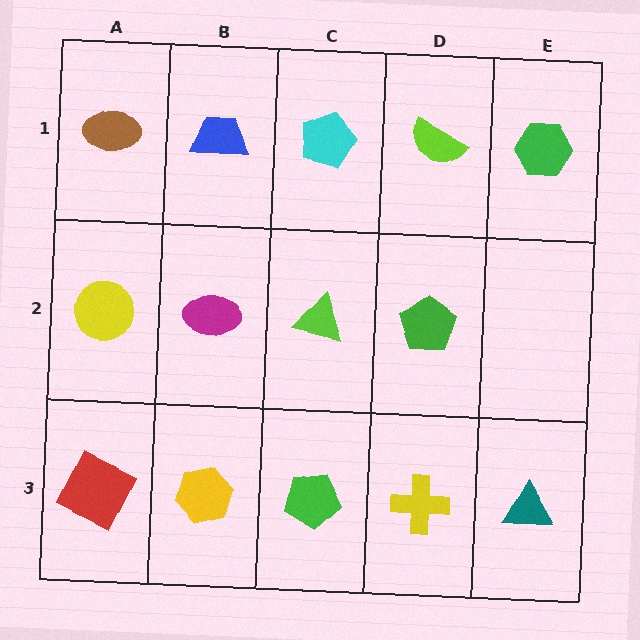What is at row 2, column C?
A lime triangle.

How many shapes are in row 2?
4 shapes.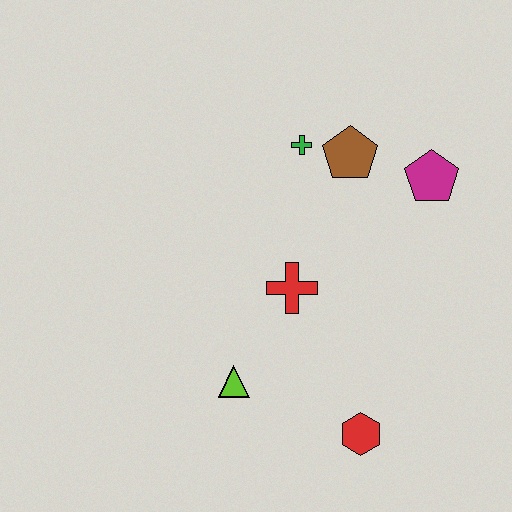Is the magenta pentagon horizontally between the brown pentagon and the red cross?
No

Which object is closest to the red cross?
The lime triangle is closest to the red cross.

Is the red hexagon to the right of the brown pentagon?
Yes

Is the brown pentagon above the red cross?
Yes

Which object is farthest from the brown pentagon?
The red hexagon is farthest from the brown pentagon.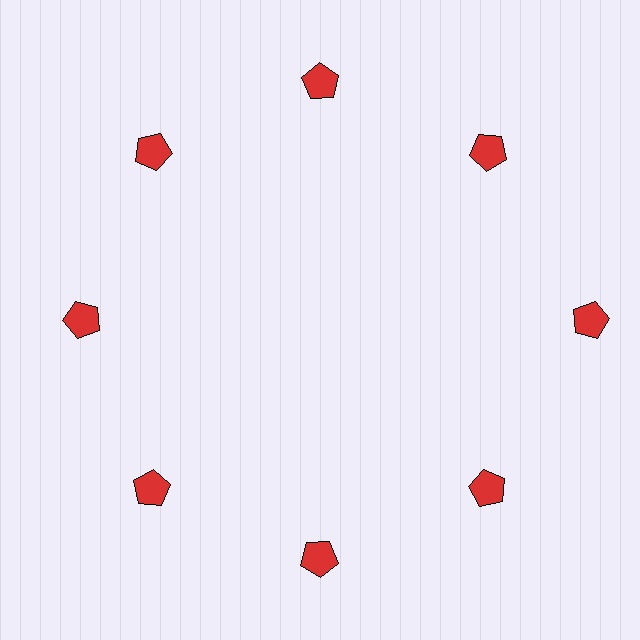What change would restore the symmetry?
The symmetry would be restored by moving it inward, back onto the ring so that all 8 pentagons sit at equal angles and equal distance from the center.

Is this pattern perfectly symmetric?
No. The 8 red pentagons are arranged in a ring, but one element near the 3 o'clock position is pushed outward from the center, breaking the 8-fold rotational symmetry.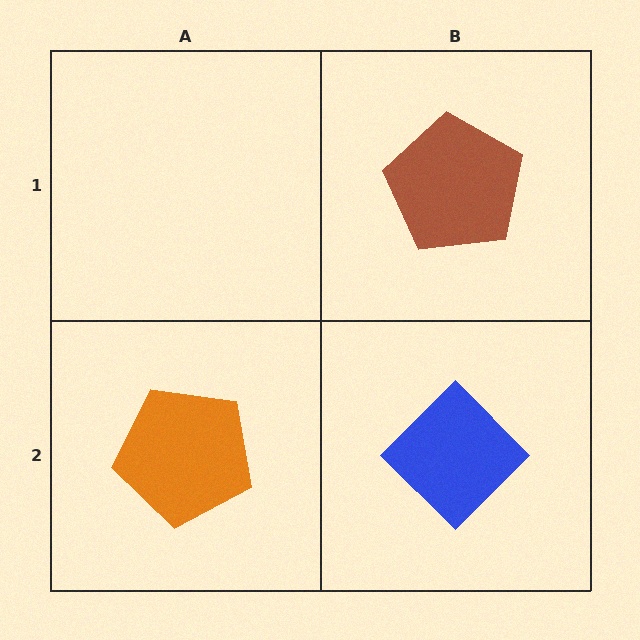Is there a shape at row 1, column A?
No, that cell is empty.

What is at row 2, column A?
An orange pentagon.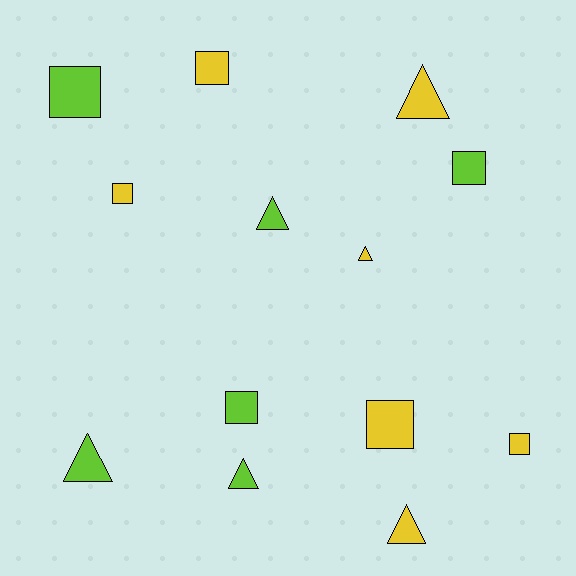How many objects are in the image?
There are 13 objects.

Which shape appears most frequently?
Square, with 7 objects.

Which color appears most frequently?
Yellow, with 7 objects.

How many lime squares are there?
There are 3 lime squares.